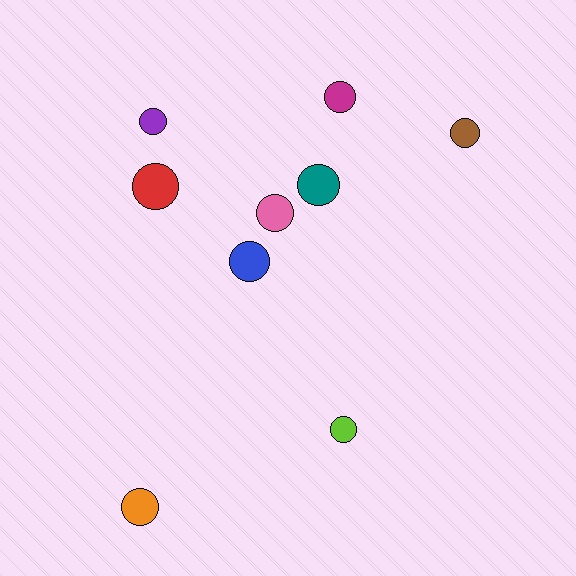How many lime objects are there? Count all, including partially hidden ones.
There is 1 lime object.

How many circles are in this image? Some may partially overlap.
There are 9 circles.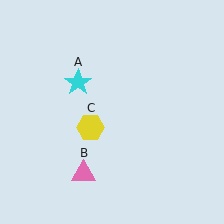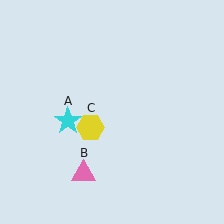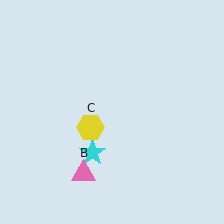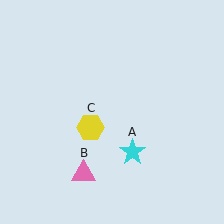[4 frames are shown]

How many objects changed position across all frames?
1 object changed position: cyan star (object A).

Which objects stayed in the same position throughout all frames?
Pink triangle (object B) and yellow hexagon (object C) remained stationary.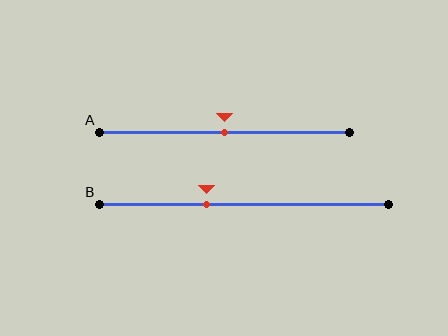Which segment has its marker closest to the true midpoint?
Segment A has its marker closest to the true midpoint.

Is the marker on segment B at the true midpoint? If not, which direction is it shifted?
No, the marker on segment B is shifted to the left by about 13% of the segment length.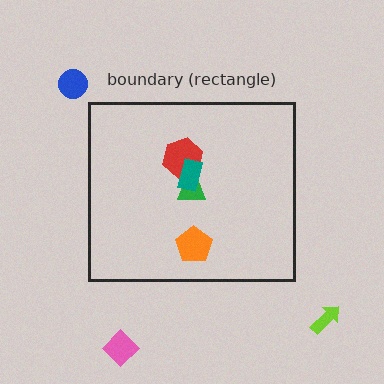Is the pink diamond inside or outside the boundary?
Outside.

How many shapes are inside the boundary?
4 inside, 3 outside.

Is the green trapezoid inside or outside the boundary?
Inside.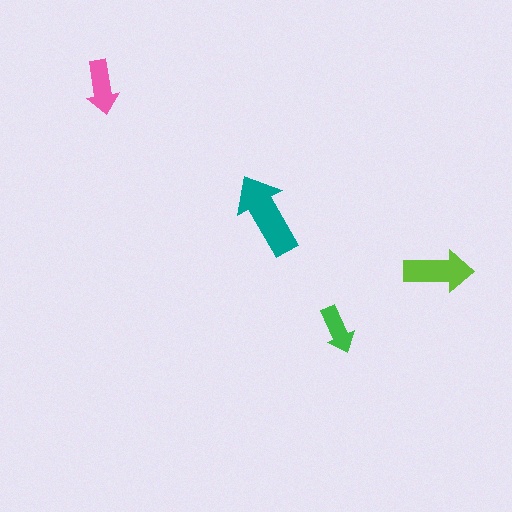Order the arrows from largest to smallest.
the teal one, the lime one, the pink one, the green one.